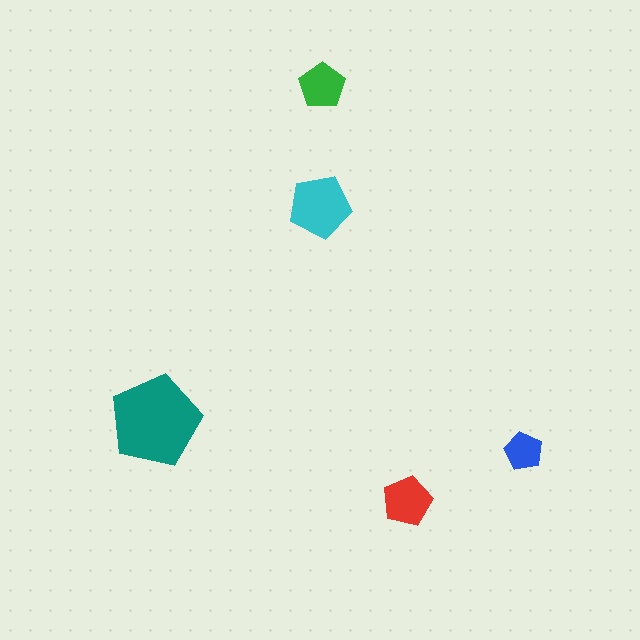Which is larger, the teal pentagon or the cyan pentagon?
The teal one.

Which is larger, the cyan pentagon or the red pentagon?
The cyan one.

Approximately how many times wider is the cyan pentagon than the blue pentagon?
About 1.5 times wider.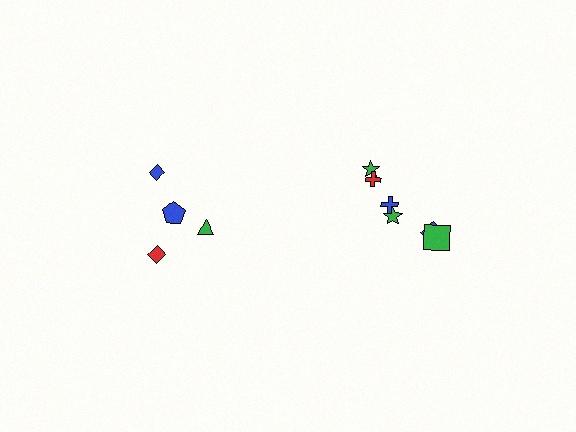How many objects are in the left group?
There are 4 objects.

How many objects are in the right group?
There are 6 objects.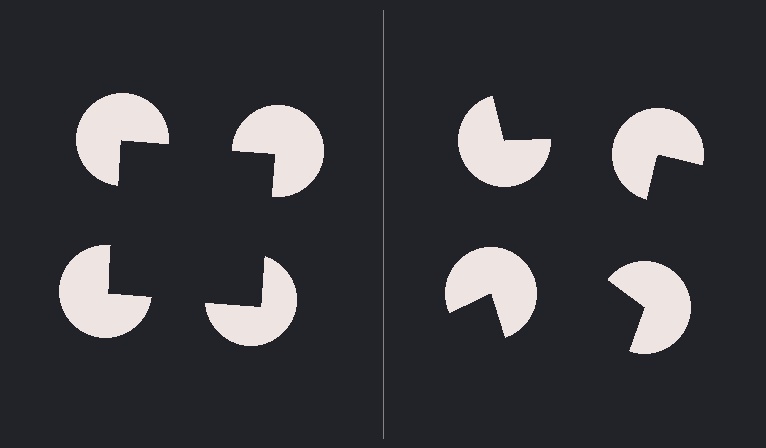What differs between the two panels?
The pac-man discs are positioned identically on both sides; only the wedge orientations differ. On the left they align to a square; on the right they are misaligned.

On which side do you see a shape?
An illusory square appears on the left side. On the right side the wedge cuts are rotated, so no coherent shape forms.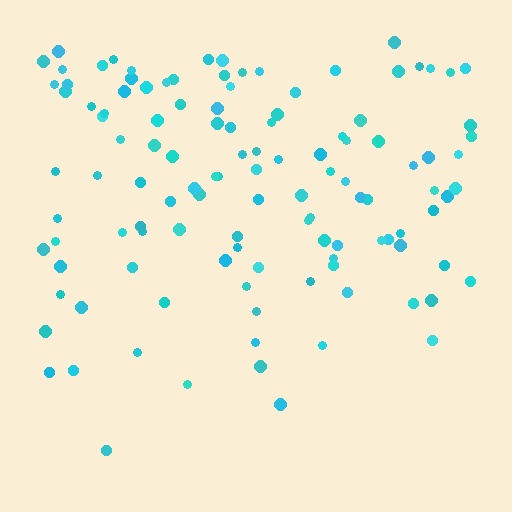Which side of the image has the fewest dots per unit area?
The bottom.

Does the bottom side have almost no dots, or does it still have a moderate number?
Still a moderate number, just noticeably fewer than the top.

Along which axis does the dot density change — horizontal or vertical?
Vertical.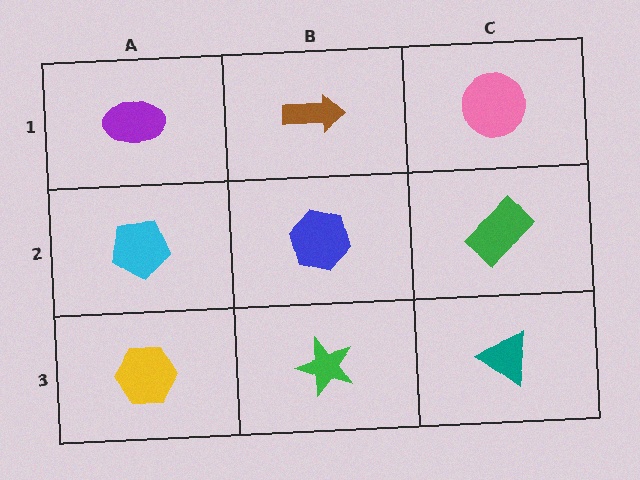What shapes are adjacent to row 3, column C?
A green rectangle (row 2, column C), a green star (row 3, column B).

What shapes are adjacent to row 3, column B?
A blue hexagon (row 2, column B), a yellow hexagon (row 3, column A), a teal triangle (row 3, column C).